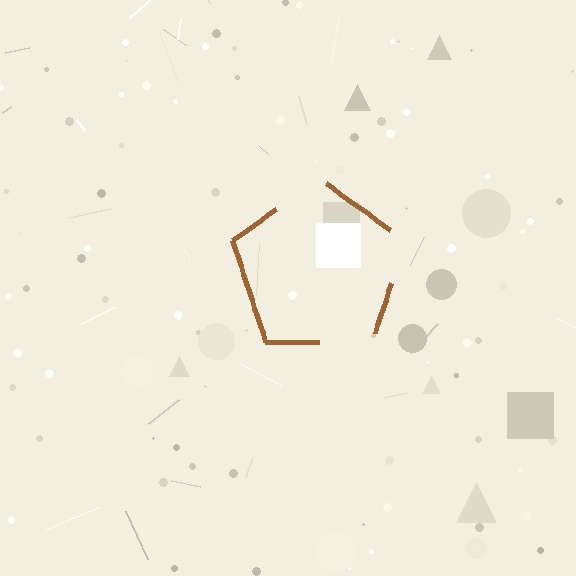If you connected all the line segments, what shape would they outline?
They would outline a pentagon.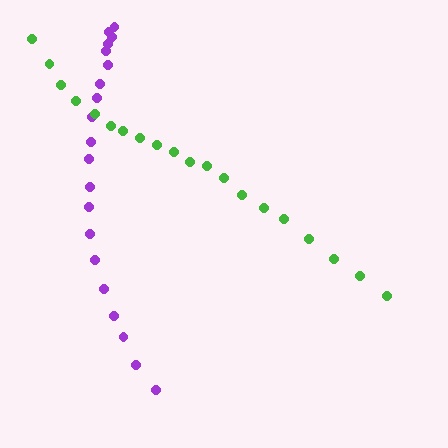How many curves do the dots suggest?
There are 2 distinct paths.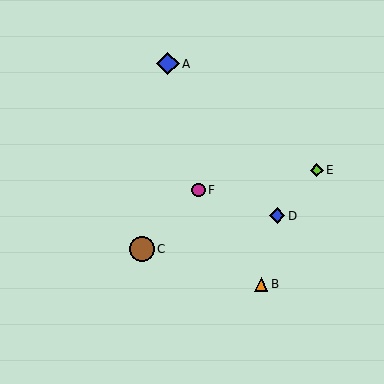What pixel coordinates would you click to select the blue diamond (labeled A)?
Click at (168, 64) to select the blue diamond A.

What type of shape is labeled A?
Shape A is a blue diamond.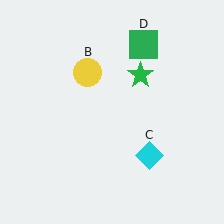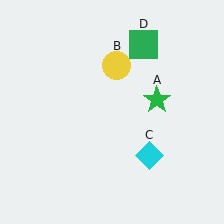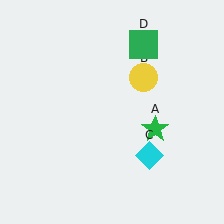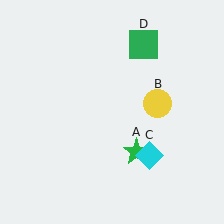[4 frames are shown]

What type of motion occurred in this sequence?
The green star (object A), yellow circle (object B) rotated clockwise around the center of the scene.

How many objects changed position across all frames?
2 objects changed position: green star (object A), yellow circle (object B).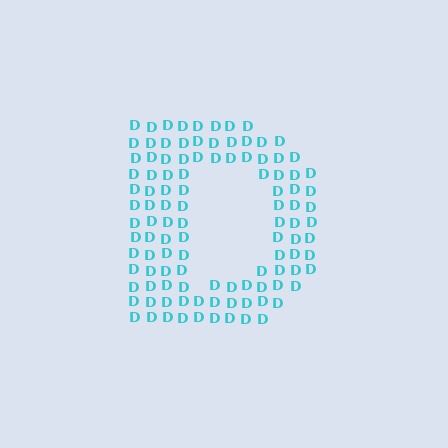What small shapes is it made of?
It is made of small letter D's.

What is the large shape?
The large shape is the letter D.